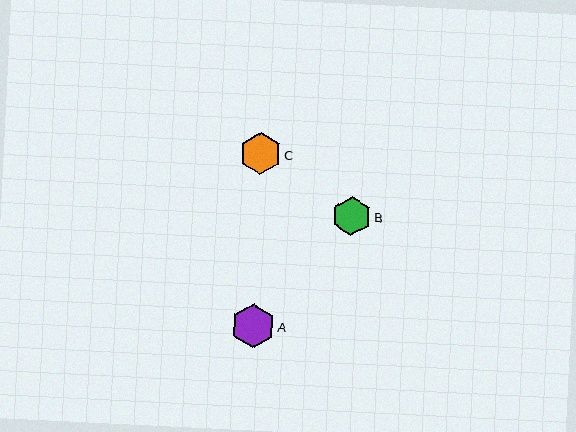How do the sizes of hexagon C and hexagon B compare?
Hexagon C and hexagon B are approximately the same size.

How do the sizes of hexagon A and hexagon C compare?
Hexagon A and hexagon C are approximately the same size.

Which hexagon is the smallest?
Hexagon B is the smallest with a size of approximately 39 pixels.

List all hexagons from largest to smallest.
From largest to smallest: A, C, B.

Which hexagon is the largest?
Hexagon A is the largest with a size of approximately 44 pixels.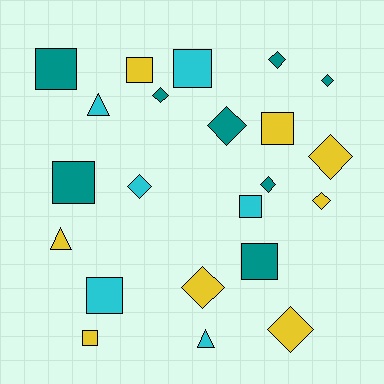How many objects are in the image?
There are 22 objects.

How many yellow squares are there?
There are 3 yellow squares.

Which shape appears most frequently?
Diamond, with 10 objects.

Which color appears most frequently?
Yellow, with 8 objects.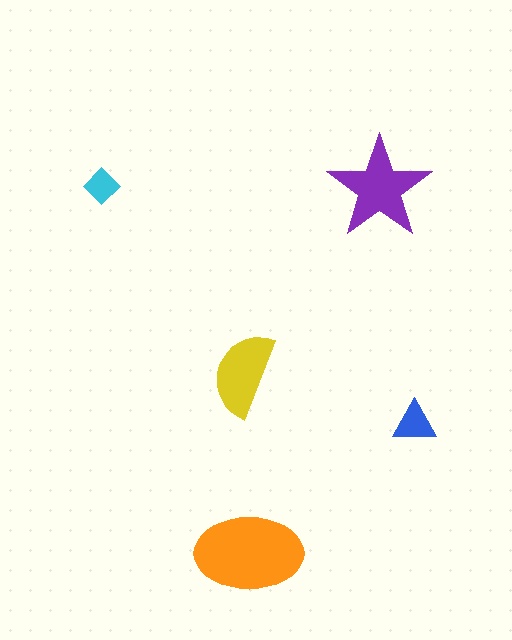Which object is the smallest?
The cyan diamond.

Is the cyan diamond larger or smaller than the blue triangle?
Smaller.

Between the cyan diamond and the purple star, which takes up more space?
The purple star.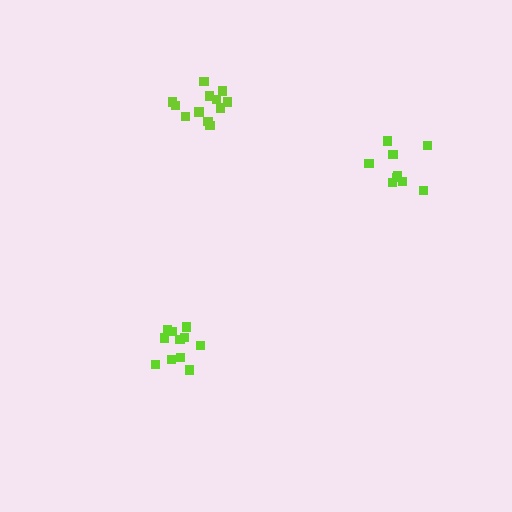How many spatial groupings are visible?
There are 3 spatial groupings.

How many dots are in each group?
Group 1: 12 dots, Group 2: 9 dots, Group 3: 11 dots (32 total).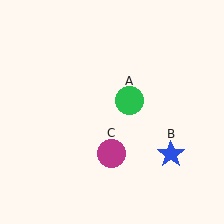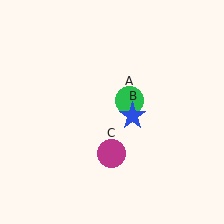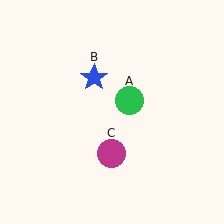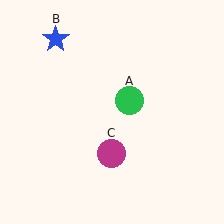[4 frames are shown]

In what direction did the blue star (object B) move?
The blue star (object B) moved up and to the left.